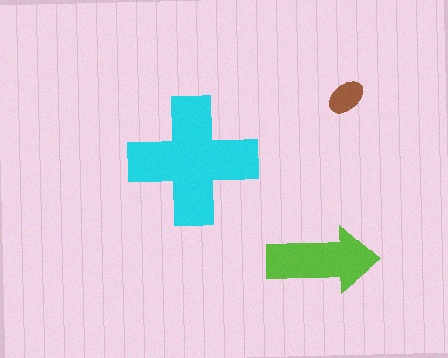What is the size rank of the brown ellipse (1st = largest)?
3rd.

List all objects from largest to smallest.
The cyan cross, the lime arrow, the brown ellipse.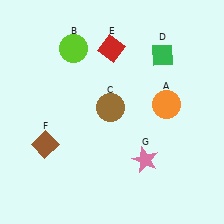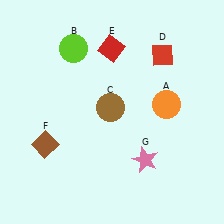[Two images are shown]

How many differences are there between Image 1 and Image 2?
There is 1 difference between the two images.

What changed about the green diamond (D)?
In Image 1, D is green. In Image 2, it changed to red.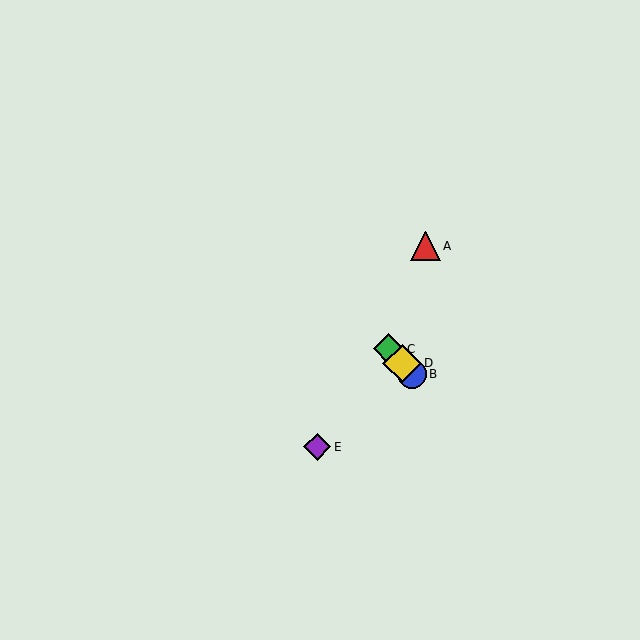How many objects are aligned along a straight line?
3 objects (B, C, D) are aligned along a straight line.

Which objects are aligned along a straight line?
Objects B, C, D are aligned along a straight line.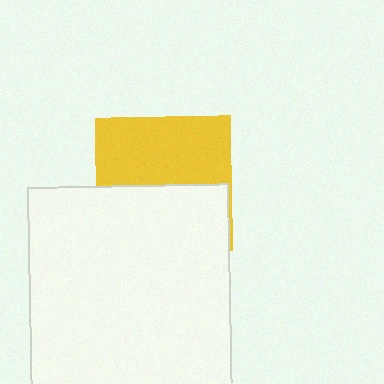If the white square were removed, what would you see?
You would see the complete yellow square.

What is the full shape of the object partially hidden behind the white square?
The partially hidden object is a yellow square.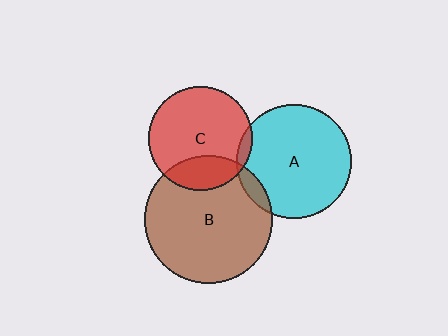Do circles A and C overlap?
Yes.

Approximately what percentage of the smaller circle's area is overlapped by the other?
Approximately 5%.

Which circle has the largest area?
Circle B (brown).